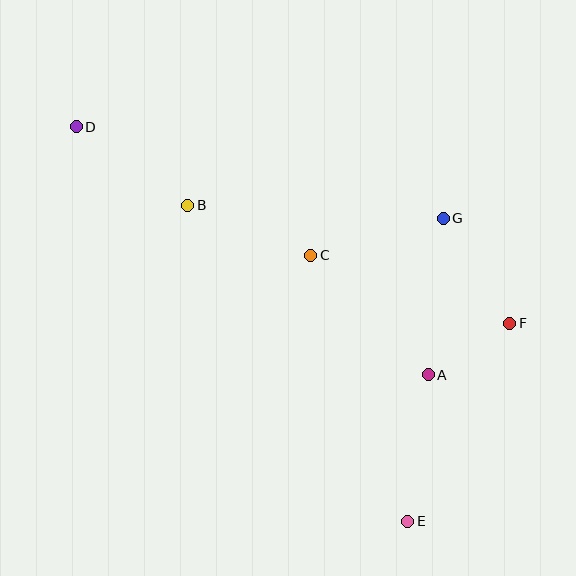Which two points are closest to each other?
Points A and F are closest to each other.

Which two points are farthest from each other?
Points D and E are farthest from each other.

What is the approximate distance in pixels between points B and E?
The distance between B and E is approximately 385 pixels.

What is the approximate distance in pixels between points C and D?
The distance between C and D is approximately 267 pixels.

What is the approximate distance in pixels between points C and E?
The distance between C and E is approximately 283 pixels.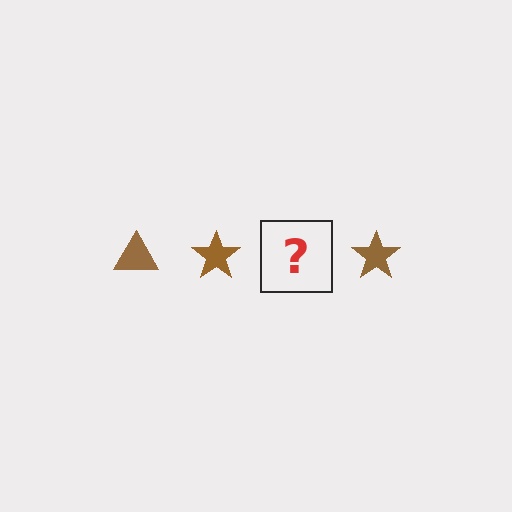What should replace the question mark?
The question mark should be replaced with a brown triangle.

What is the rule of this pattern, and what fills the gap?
The rule is that the pattern cycles through triangle, star shapes in brown. The gap should be filled with a brown triangle.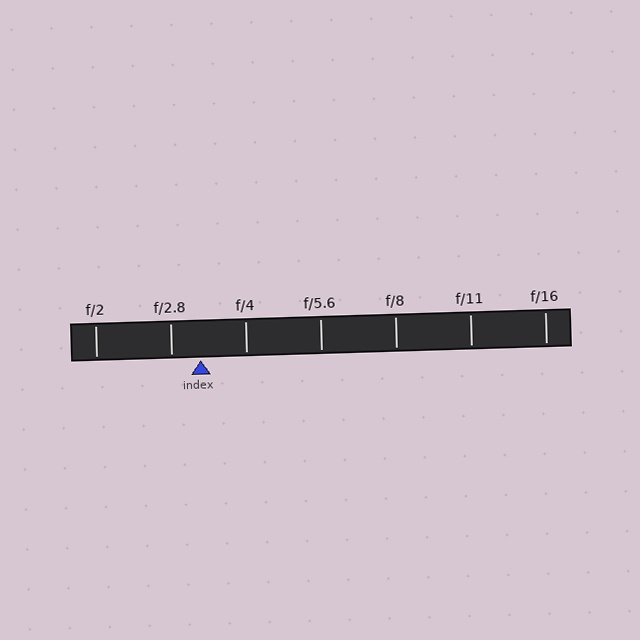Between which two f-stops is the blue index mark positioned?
The index mark is between f/2.8 and f/4.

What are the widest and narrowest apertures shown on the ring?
The widest aperture shown is f/2 and the narrowest is f/16.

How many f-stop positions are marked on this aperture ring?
There are 7 f-stop positions marked.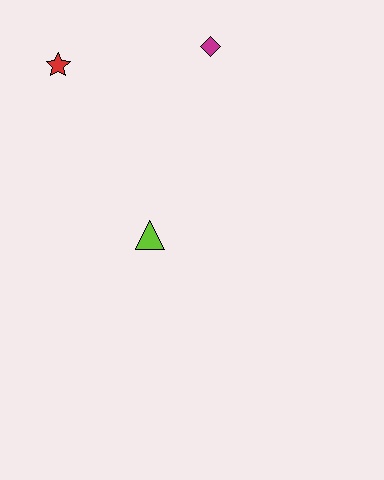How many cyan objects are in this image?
There are no cyan objects.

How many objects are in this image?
There are 3 objects.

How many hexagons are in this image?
There are no hexagons.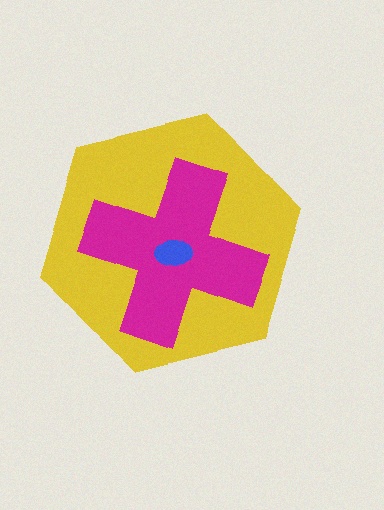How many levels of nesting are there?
3.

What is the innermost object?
The blue ellipse.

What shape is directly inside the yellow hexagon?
The magenta cross.